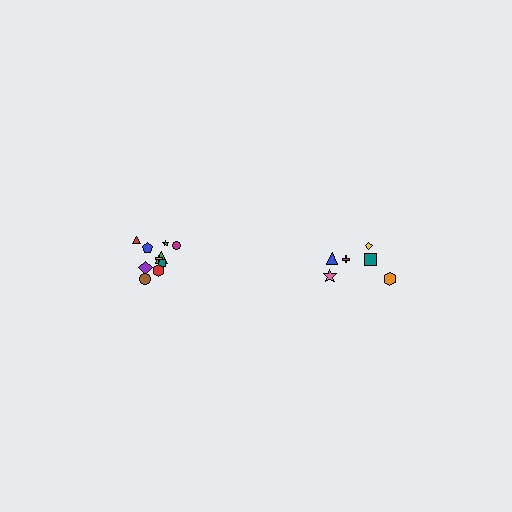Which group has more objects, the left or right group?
The left group.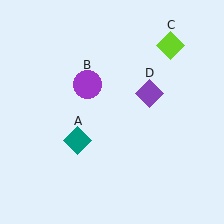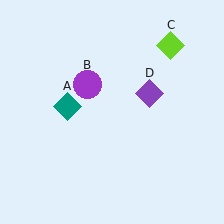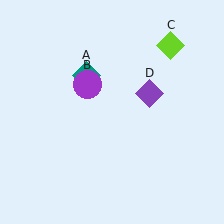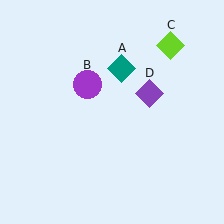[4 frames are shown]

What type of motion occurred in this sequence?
The teal diamond (object A) rotated clockwise around the center of the scene.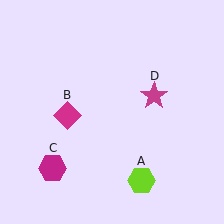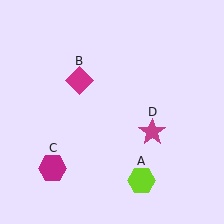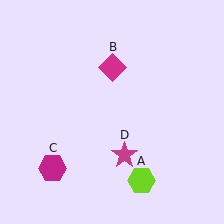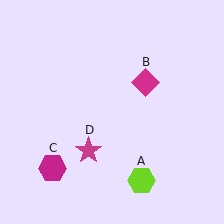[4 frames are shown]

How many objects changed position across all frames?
2 objects changed position: magenta diamond (object B), magenta star (object D).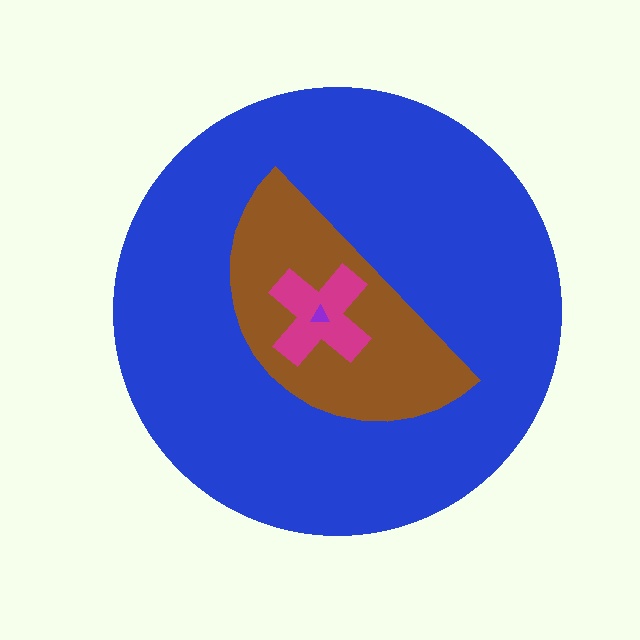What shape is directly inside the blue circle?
The brown semicircle.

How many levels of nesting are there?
4.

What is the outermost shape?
The blue circle.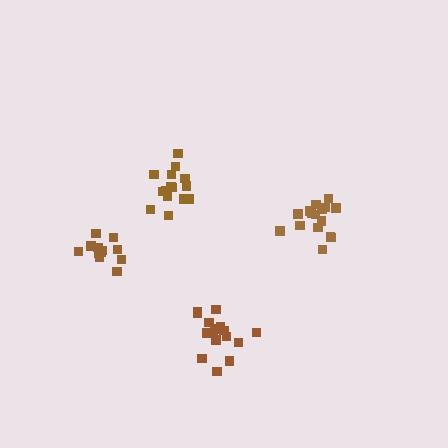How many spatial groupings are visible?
There are 4 spatial groupings.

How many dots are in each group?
Group 1: 18 dots, Group 2: 16 dots, Group 3: 16 dots, Group 4: 13 dots (63 total).